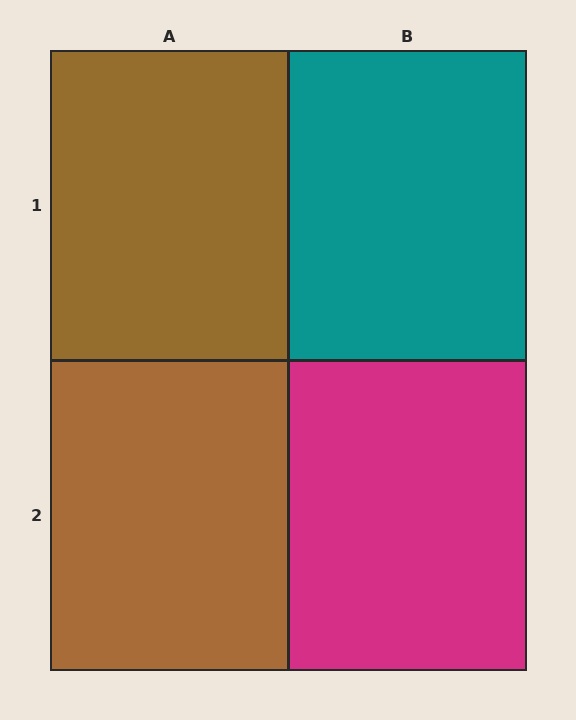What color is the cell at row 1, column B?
Teal.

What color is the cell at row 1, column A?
Brown.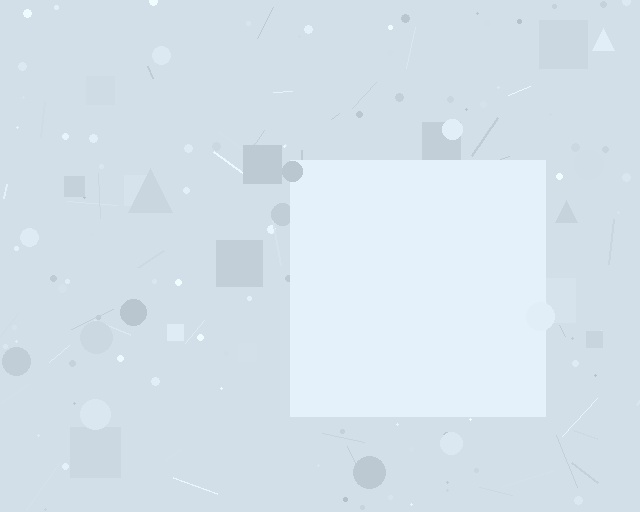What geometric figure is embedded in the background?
A square is embedded in the background.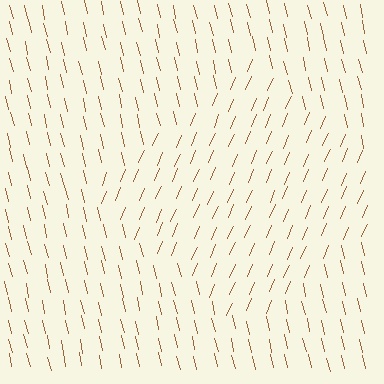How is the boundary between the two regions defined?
The boundary is defined purely by a change in line orientation (approximately 36 degrees difference). All lines are the same color and thickness.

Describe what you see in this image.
The image is filled with small brown line segments. A diamond region in the image has lines oriented differently from the surrounding lines, creating a visible texture boundary.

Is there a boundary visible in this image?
Yes, there is a texture boundary formed by a change in line orientation.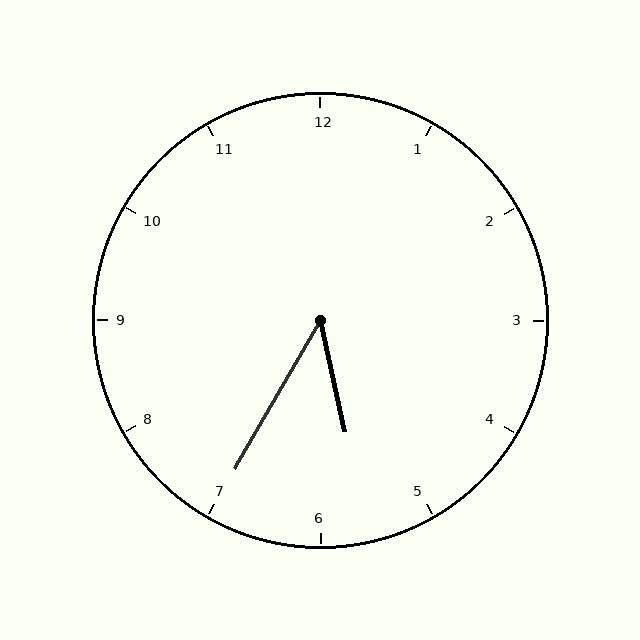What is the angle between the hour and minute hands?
Approximately 42 degrees.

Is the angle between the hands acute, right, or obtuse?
It is acute.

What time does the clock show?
5:35.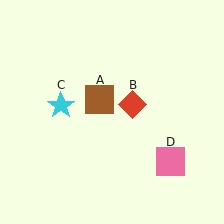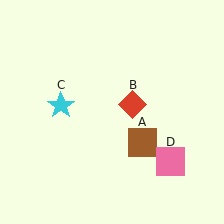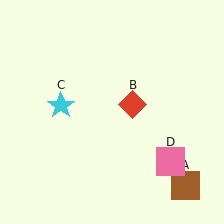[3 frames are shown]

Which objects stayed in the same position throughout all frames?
Red diamond (object B) and cyan star (object C) and pink square (object D) remained stationary.